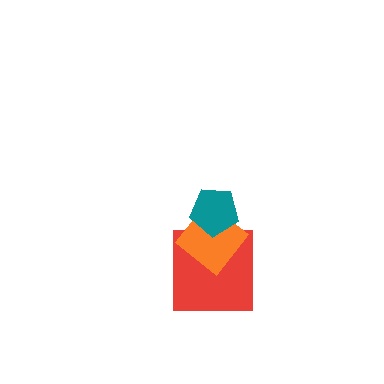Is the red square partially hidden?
Yes, it is partially covered by another shape.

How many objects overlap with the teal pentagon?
1 object overlaps with the teal pentagon.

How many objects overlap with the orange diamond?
2 objects overlap with the orange diamond.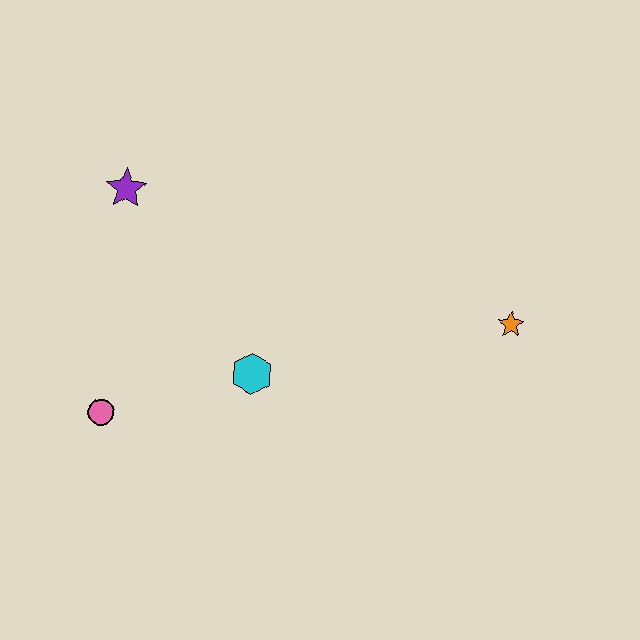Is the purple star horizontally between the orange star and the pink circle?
Yes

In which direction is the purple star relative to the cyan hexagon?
The purple star is above the cyan hexagon.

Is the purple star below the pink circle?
No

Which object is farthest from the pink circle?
The orange star is farthest from the pink circle.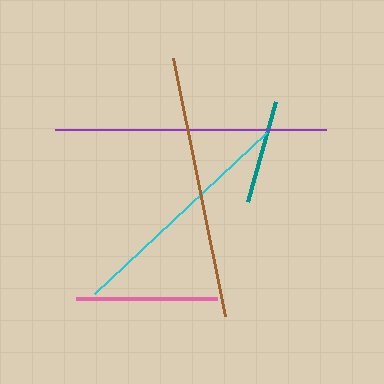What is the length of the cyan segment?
The cyan segment is approximately 236 pixels long.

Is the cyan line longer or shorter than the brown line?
The brown line is longer than the cyan line.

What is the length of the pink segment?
The pink segment is approximately 141 pixels long.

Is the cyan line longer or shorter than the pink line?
The cyan line is longer than the pink line.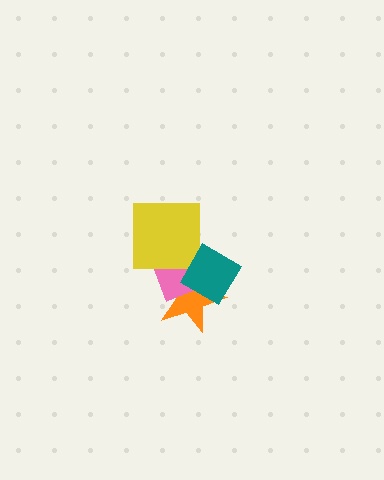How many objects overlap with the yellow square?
1 object overlaps with the yellow square.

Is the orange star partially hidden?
Yes, it is partially covered by another shape.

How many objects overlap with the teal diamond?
2 objects overlap with the teal diamond.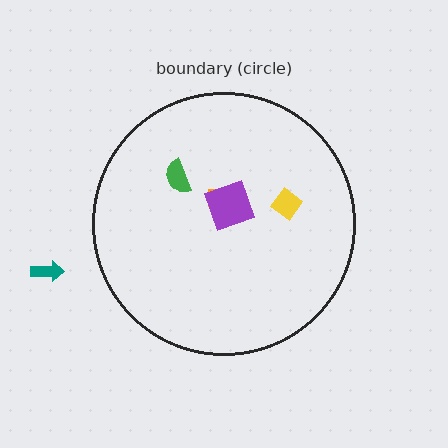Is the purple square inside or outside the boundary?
Inside.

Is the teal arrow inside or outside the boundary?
Outside.